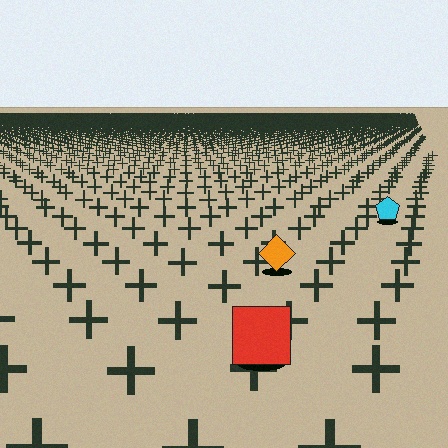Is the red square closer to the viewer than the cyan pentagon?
Yes. The red square is closer — you can tell from the texture gradient: the ground texture is coarser near it.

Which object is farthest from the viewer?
The cyan pentagon is farthest from the viewer. It appears smaller and the ground texture around it is denser.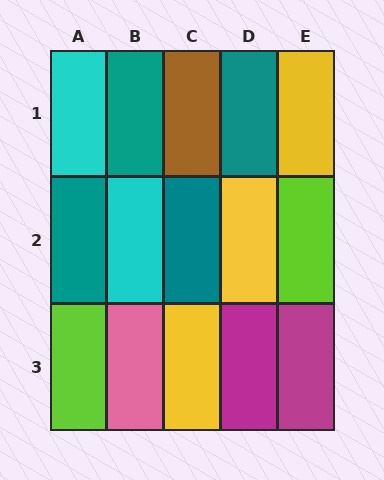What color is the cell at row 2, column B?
Cyan.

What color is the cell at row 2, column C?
Teal.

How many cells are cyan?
2 cells are cyan.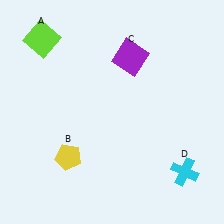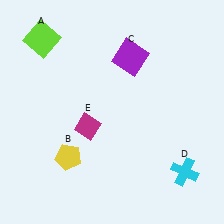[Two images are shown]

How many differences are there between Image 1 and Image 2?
There is 1 difference between the two images.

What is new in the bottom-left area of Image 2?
A magenta diamond (E) was added in the bottom-left area of Image 2.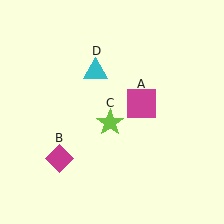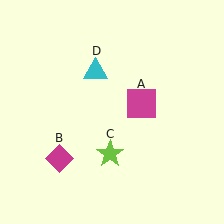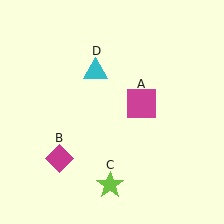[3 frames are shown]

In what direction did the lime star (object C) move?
The lime star (object C) moved down.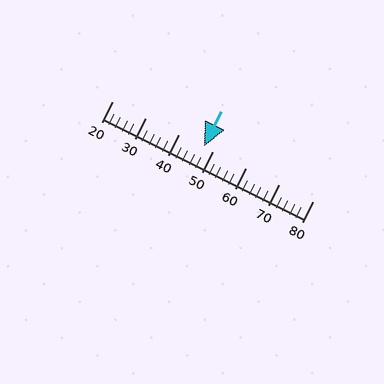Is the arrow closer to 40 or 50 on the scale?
The arrow is closer to 50.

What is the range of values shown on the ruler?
The ruler shows values from 20 to 80.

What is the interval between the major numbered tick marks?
The major tick marks are spaced 10 units apart.